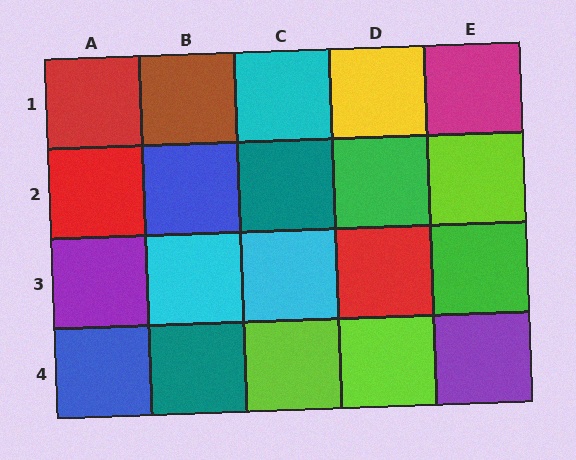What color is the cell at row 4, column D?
Lime.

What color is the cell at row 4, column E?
Purple.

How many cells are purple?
2 cells are purple.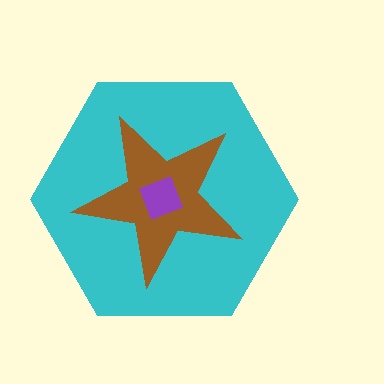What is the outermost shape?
The cyan hexagon.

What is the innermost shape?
The purple square.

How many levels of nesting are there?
3.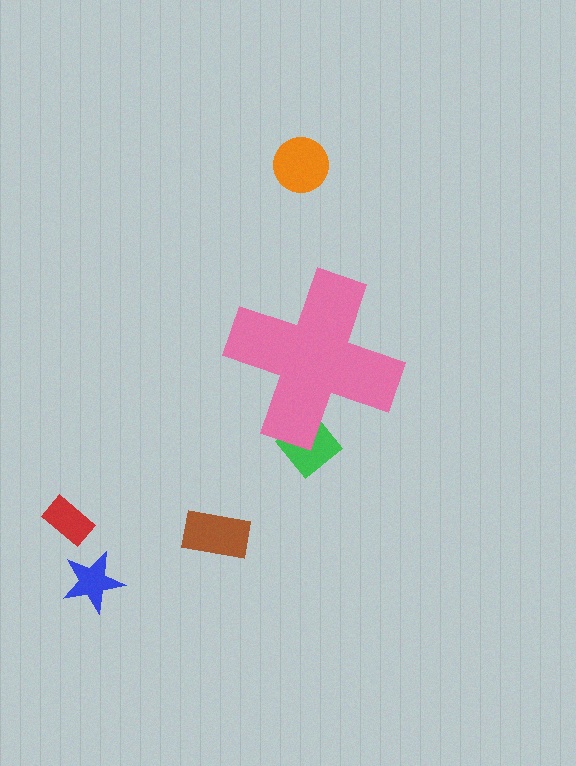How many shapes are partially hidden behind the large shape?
1 shape is partially hidden.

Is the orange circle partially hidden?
No, the orange circle is fully visible.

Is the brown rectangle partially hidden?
No, the brown rectangle is fully visible.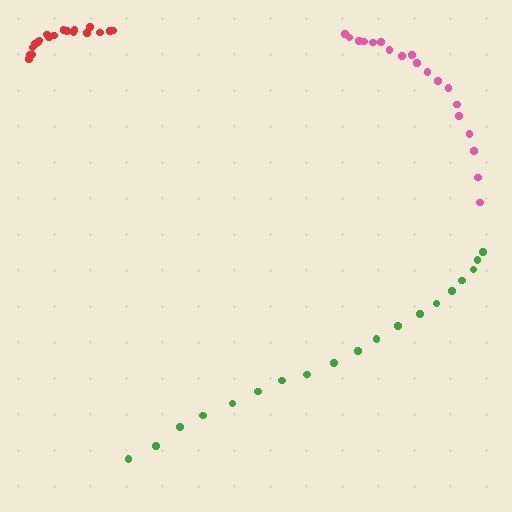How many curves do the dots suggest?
There are 3 distinct paths.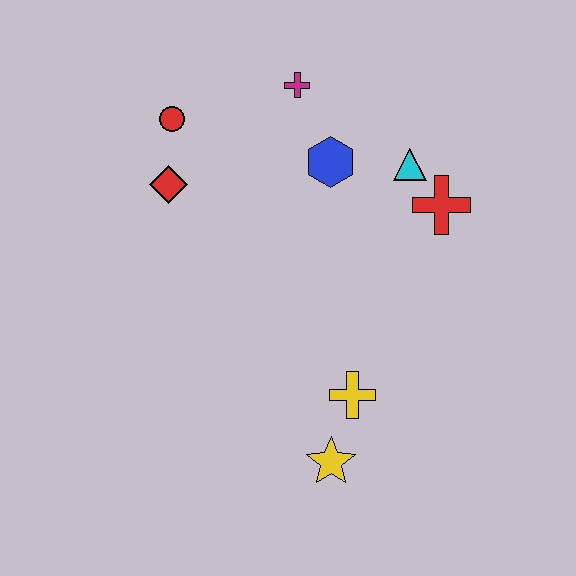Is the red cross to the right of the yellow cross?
Yes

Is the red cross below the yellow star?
No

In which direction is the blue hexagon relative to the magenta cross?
The blue hexagon is below the magenta cross.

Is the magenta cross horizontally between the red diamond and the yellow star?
Yes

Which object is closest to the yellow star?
The yellow cross is closest to the yellow star.